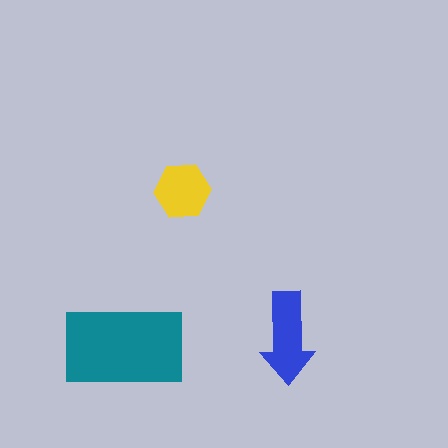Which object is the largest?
The teal rectangle.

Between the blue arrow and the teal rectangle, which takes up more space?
The teal rectangle.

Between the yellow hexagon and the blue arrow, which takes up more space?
The blue arrow.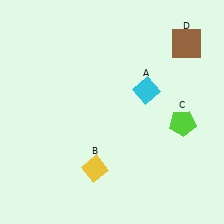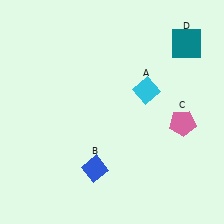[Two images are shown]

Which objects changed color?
B changed from yellow to blue. C changed from lime to pink. D changed from brown to teal.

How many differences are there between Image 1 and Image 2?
There are 3 differences between the two images.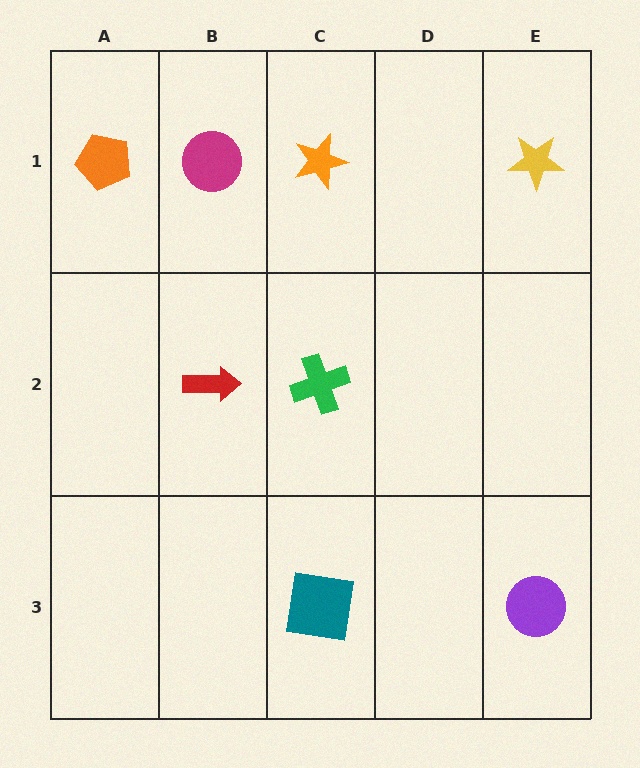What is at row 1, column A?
An orange pentagon.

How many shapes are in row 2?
2 shapes.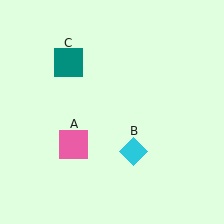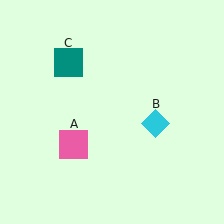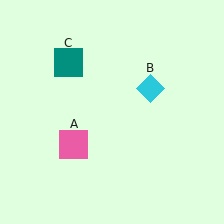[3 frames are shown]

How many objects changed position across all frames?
1 object changed position: cyan diamond (object B).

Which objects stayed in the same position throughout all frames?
Pink square (object A) and teal square (object C) remained stationary.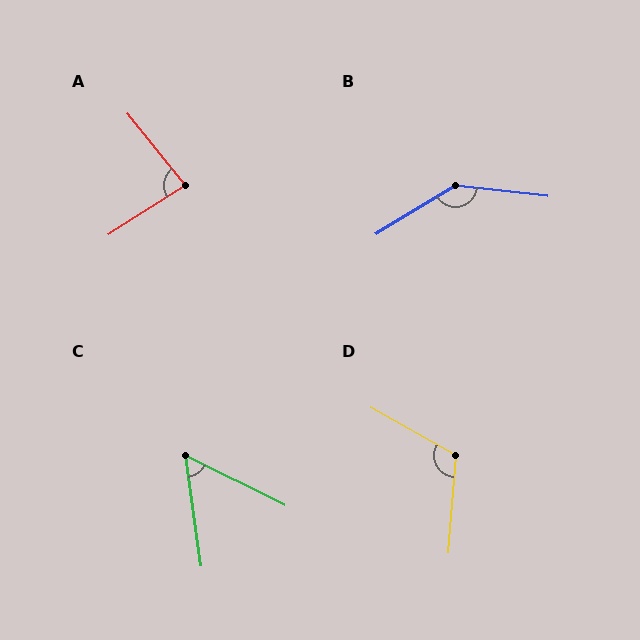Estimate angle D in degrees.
Approximately 115 degrees.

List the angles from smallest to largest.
C (56°), A (84°), D (115°), B (142°).